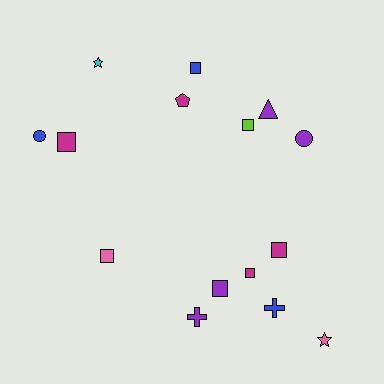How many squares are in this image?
There are 7 squares.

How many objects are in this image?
There are 15 objects.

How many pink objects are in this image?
There are 2 pink objects.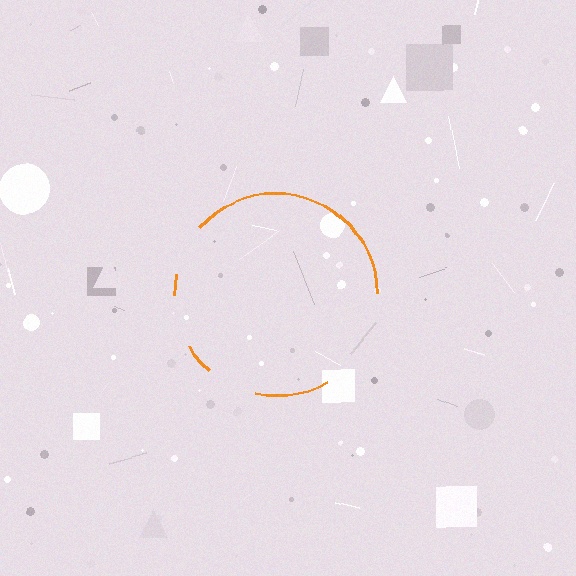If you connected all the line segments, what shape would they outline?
They would outline a circle.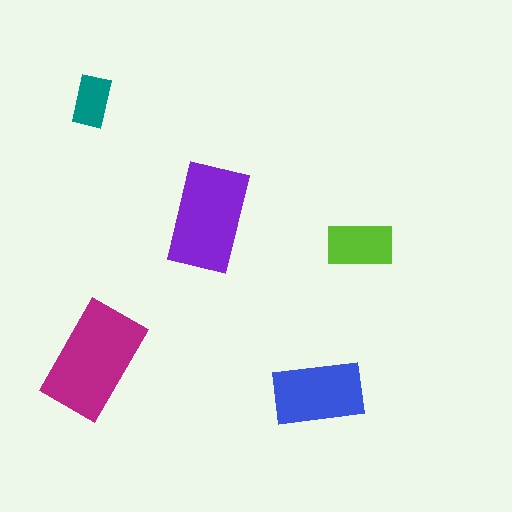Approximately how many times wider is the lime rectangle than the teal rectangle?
About 1.5 times wider.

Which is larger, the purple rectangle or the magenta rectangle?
The magenta one.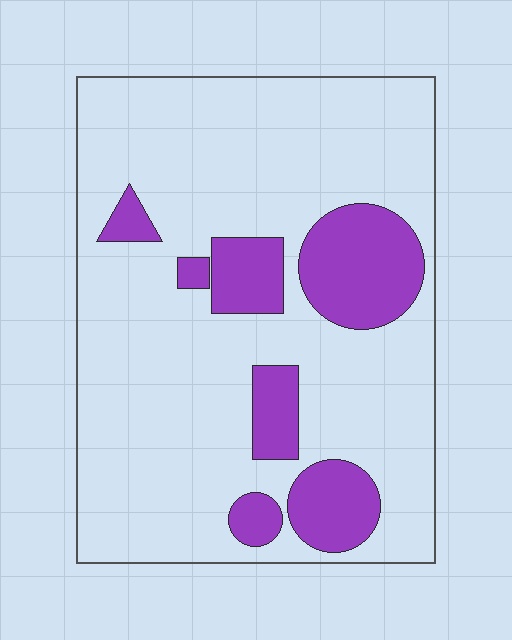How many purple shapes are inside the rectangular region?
7.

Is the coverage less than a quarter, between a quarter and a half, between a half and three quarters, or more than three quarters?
Less than a quarter.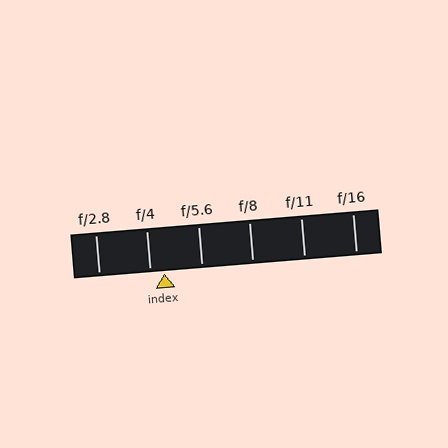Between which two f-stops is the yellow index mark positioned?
The index mark is between f/4 and f/5.6.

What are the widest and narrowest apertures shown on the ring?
The widest aperture shown is f/2.8 and the narrowest is f/16.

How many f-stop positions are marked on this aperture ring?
There are 6 f-stop positions marked.